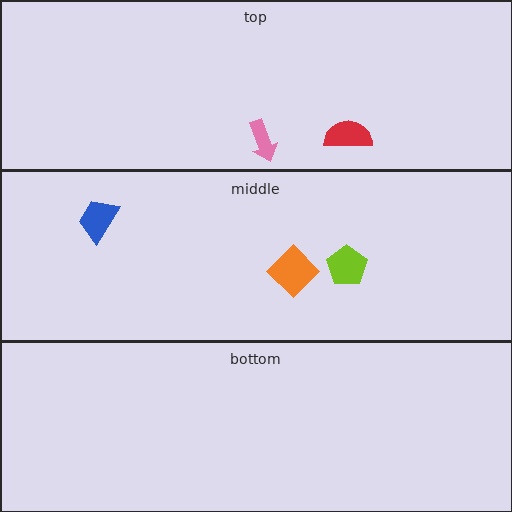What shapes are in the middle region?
The blue trapezoid, the orange diamond, the lime pentagon.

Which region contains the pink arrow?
The top region.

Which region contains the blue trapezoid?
The middle region.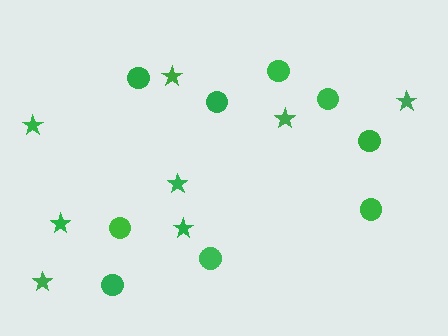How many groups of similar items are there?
There are 2 groups: one group of circles (9) and one group of stars (8).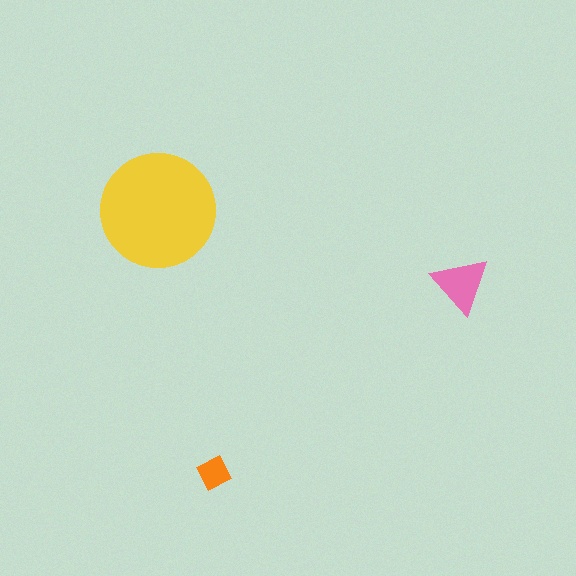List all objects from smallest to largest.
The orange diamond, the pink triangle, the yellow circle.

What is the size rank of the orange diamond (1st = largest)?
3rd.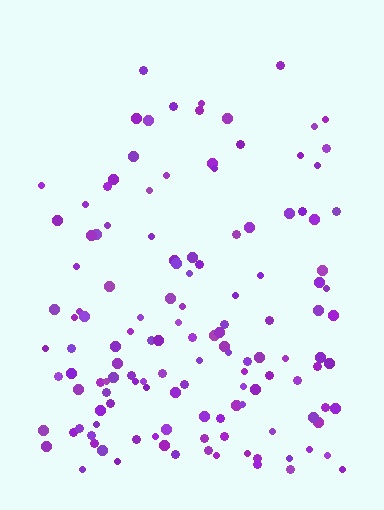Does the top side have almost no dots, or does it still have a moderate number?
Still a moderate number, just noticeably fewer than the bottom.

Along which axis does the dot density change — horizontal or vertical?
Vertical.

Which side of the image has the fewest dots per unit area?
The top.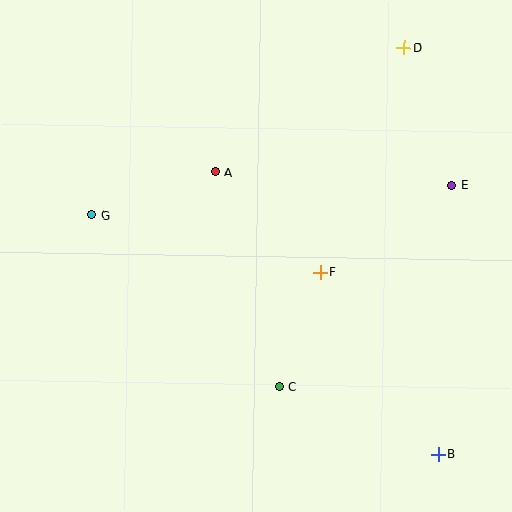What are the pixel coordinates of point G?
Point G is at (92, 215).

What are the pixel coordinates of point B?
Point B is at (438, 454).